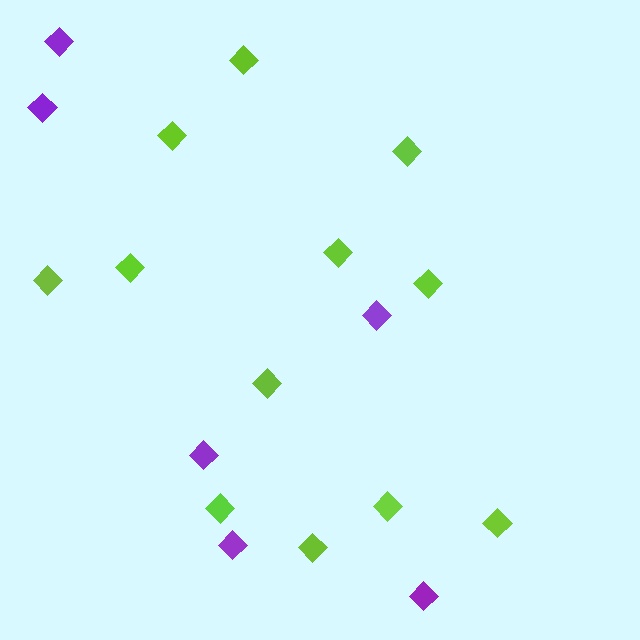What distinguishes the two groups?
There are 2 groups: one group of purple diamonds (6) and one group of lime diamonds (12).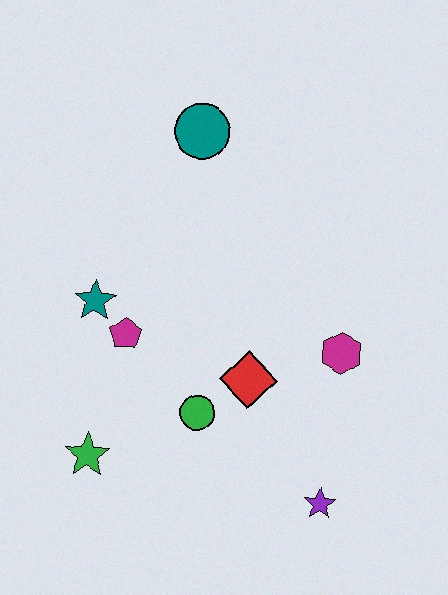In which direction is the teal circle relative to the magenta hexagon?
The teal circle is above the magenta hexagon.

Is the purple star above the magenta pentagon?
No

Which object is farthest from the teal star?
The purple star is farthest from the teal star.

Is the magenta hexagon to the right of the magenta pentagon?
Yes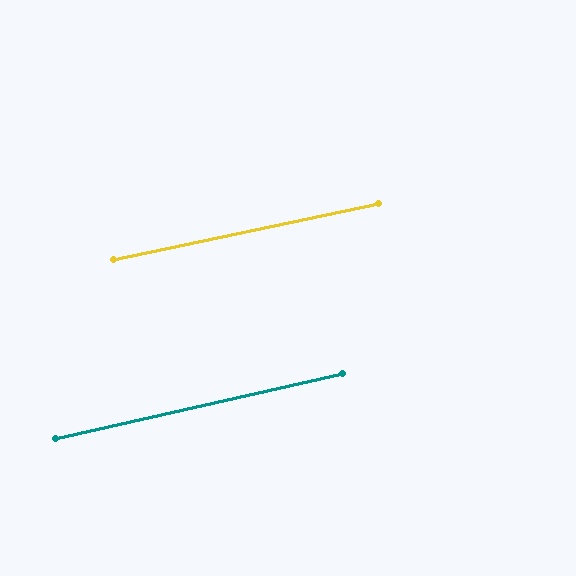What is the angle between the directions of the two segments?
Approximately 1 degree.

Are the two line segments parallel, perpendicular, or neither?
Parallel — their directions differ by only 0.7°.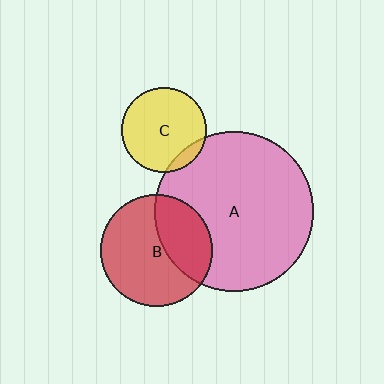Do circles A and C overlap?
Yes.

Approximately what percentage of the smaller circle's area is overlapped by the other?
Approximately 10%.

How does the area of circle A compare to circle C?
Approximately 3.6 times.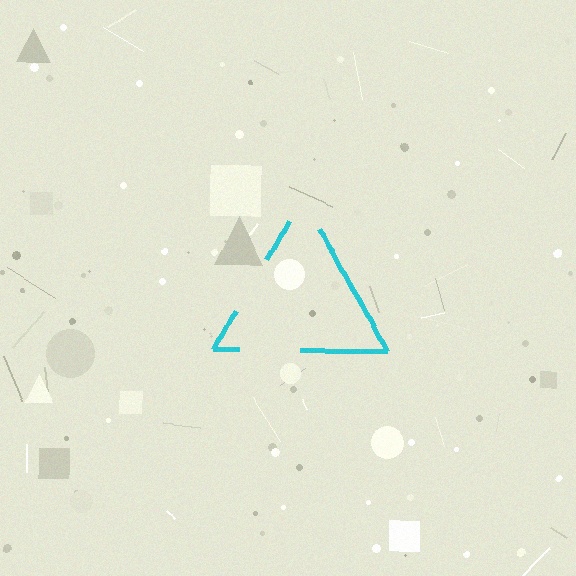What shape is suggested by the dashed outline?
The dashed outline suggests a triangle.